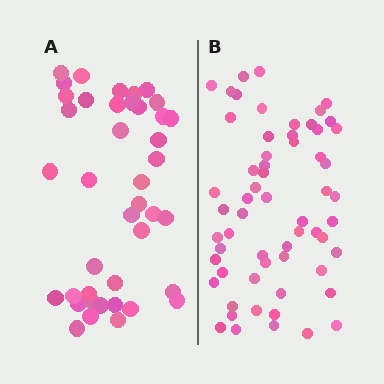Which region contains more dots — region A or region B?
Region B (the right region) has more dots.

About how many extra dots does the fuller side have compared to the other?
Region B has approximately 20 more dots than region A.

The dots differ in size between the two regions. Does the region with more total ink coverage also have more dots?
No. Region A has more total ink coverage because its dots are larger, but region B actually contains more individual dots. Total area can be misleading — the number of items is what matters here.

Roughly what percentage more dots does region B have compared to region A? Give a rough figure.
About 45% more.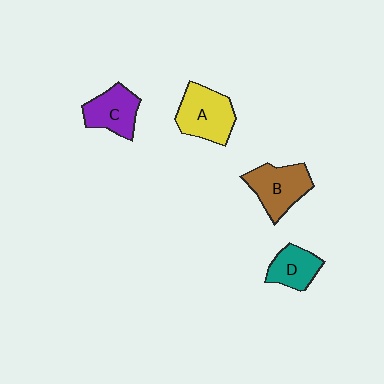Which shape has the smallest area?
Shape D (teal).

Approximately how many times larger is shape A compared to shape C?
Approximately 1.2 times.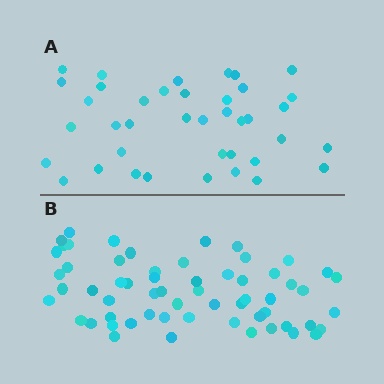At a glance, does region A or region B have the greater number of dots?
Region B (the bottom region) has more dots.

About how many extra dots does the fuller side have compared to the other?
Region B has approximately 20 more dots than region A.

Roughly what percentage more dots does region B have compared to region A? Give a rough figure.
About 55% more.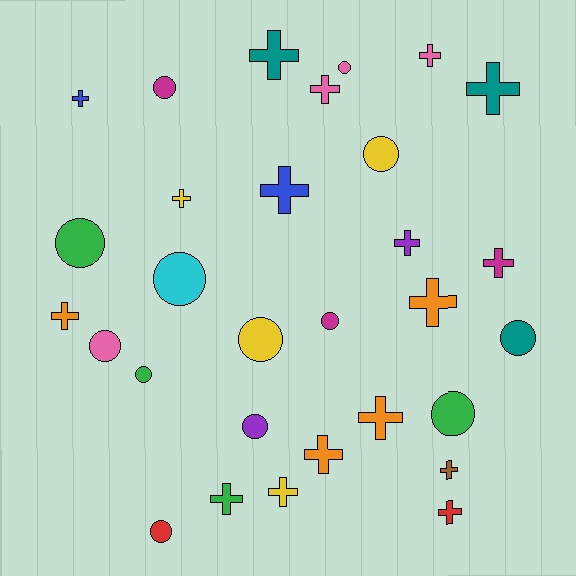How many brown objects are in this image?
There is 1 brown object.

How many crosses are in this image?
There are 17 crosses.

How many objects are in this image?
There are 30 objects.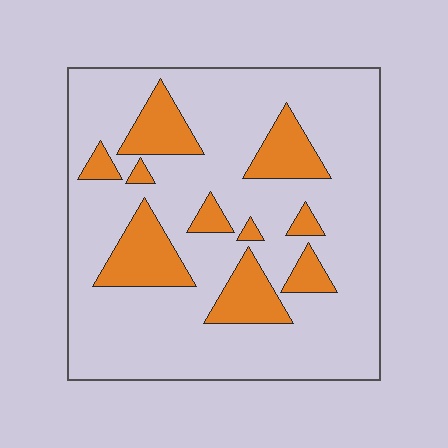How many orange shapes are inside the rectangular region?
10.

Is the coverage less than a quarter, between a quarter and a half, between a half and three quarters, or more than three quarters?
Less than a quarter.